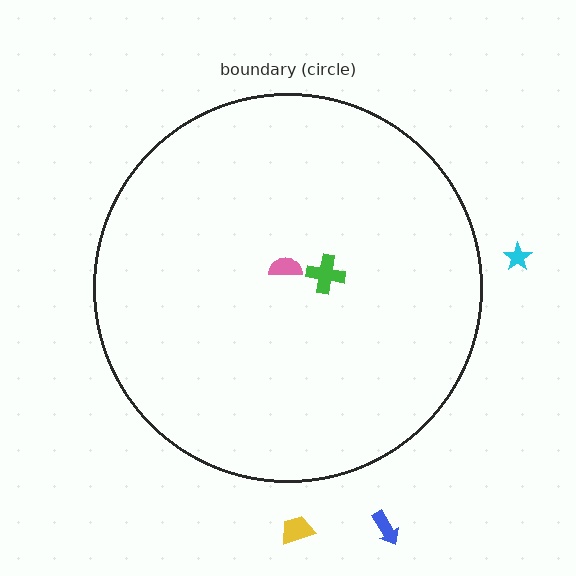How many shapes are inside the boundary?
2 inside, 3 outside.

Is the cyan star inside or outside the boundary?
Outside.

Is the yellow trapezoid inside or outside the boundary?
Outside.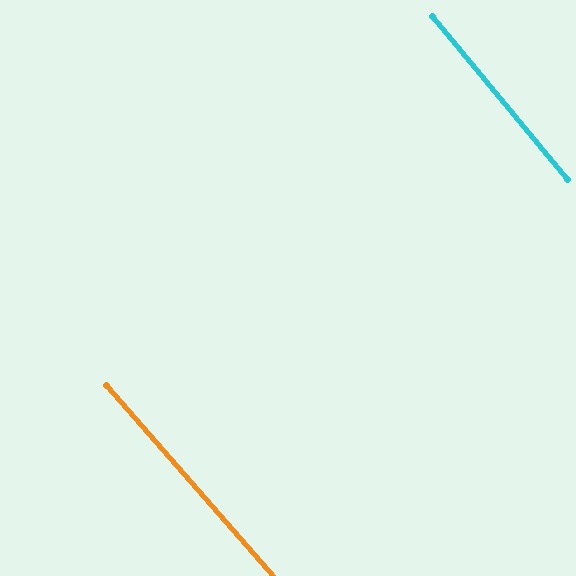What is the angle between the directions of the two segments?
Approximately 1 degree.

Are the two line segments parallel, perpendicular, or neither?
Parallel — their directions differ by only 1.3°.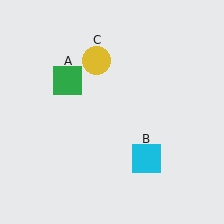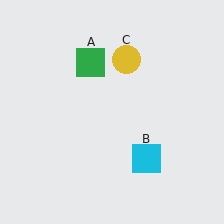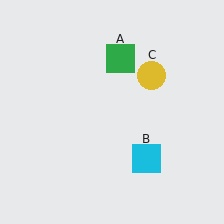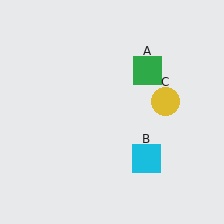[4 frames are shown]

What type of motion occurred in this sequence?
The green square (object A), yellow circle (object C) rotated clockwise around the center of the scene.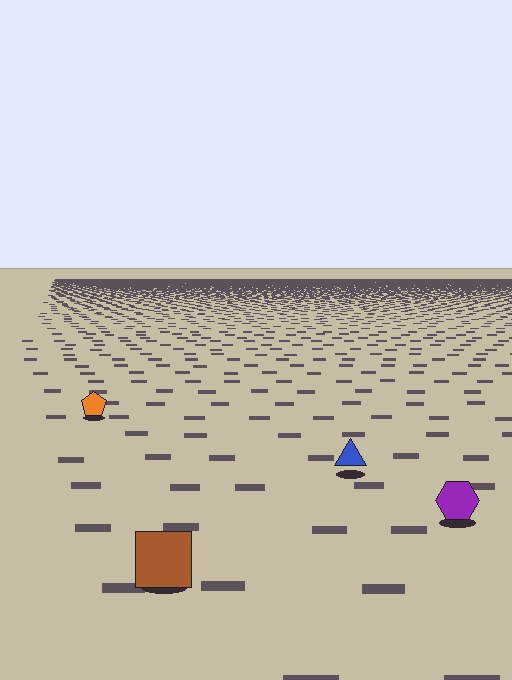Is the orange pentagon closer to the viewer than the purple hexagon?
No. The purple hexagon is closer — you can tell from the texture gradient: the ground texture is coarser near it.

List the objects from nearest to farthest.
From nearest to farthest: the brown square, the purple hexagon, the blue triangle, the orange pentagon.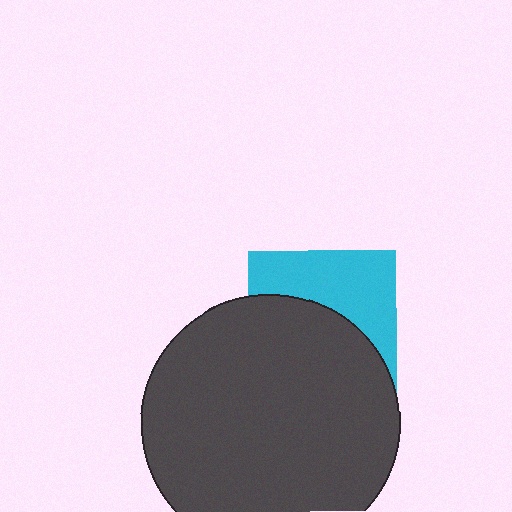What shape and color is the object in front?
The object in front is a dark gray circle.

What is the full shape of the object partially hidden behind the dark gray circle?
The partially hidden object is a cyan square.